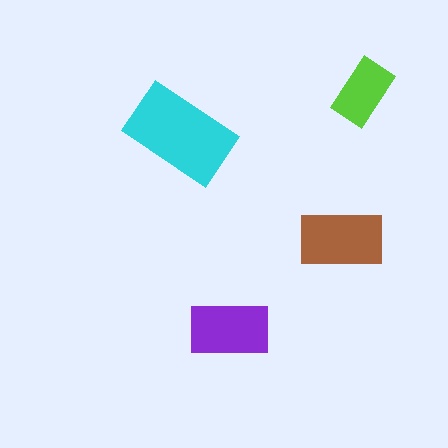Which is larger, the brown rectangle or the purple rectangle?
The brown one.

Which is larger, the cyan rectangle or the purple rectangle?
The cyan one.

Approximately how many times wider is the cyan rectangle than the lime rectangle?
About 1.5 times wider.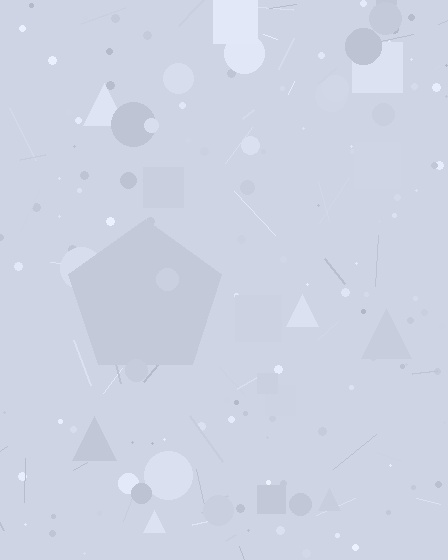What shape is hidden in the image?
A pentagon is hidden in the image.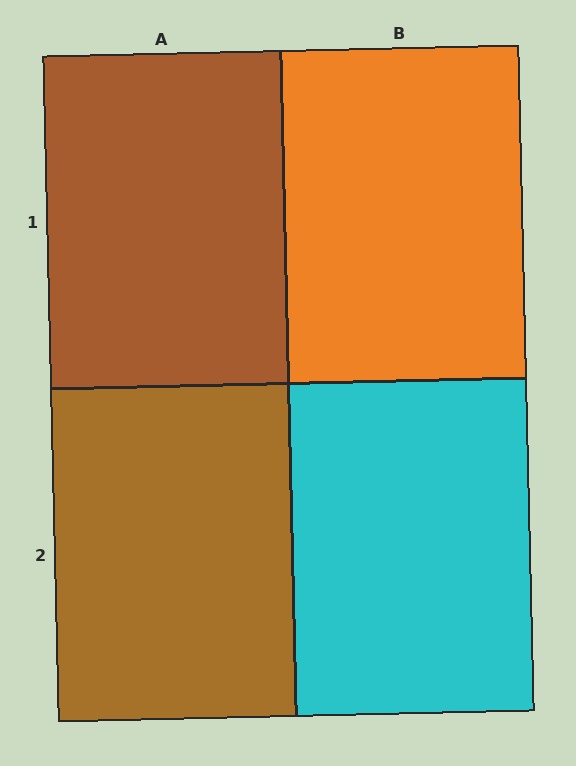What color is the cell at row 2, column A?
Brown.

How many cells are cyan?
1 cell is cyan.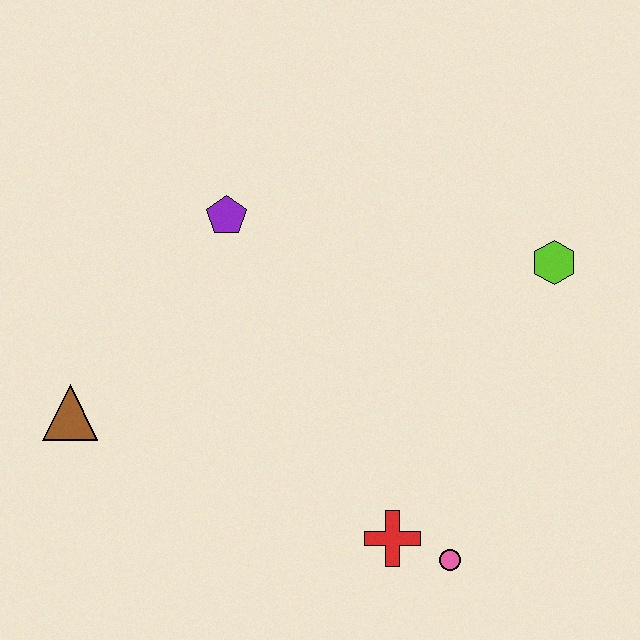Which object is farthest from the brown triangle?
The lime hexagon is farthest from the brown triangle.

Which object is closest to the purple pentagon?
The brown triangle is closest to the purple pentagon.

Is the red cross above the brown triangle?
No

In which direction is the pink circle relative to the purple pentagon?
The pink circle is below the purple pentagon.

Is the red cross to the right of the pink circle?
No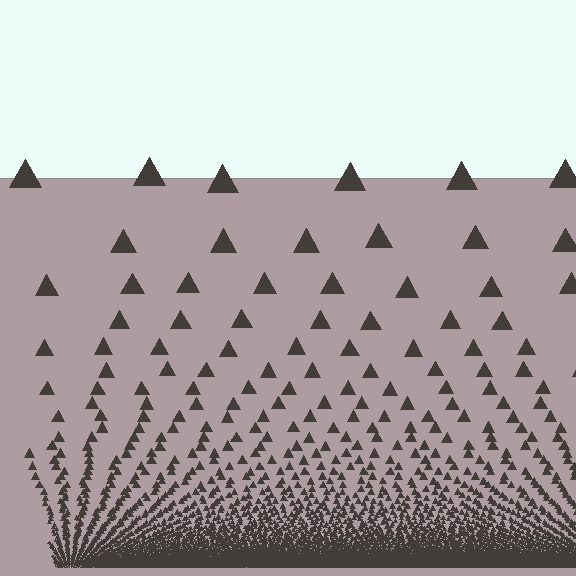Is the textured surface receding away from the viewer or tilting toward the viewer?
The surface appears to tilt toward the viewer. Texture elements get larger and sparser toward the top.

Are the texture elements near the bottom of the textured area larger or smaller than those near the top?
Smaller. The gradient is inverted — elements near the bottom are smaller and denser.